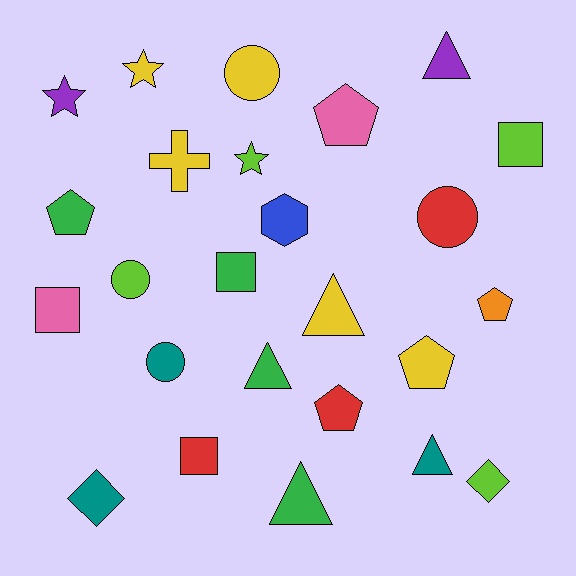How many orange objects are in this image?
There is 1 orange object.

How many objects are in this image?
There are 25 objects.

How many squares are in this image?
There are 4 squares.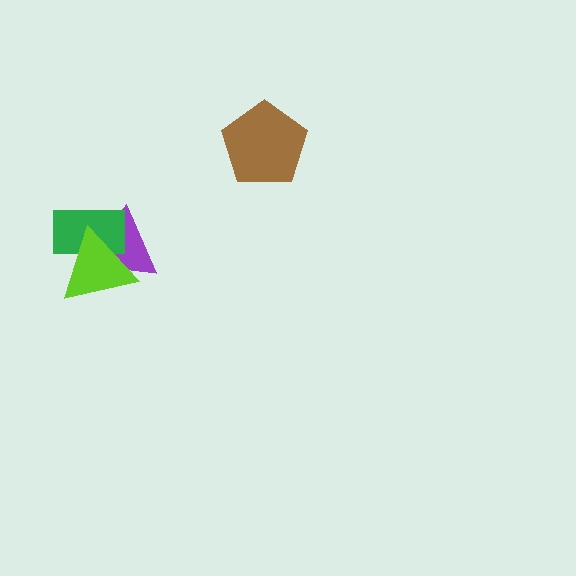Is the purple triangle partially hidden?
Yes, it is partially covered by another shape.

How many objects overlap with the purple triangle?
2 objects overlap with the purple triangle.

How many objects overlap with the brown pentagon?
0 objects overlap with the brown pentagon.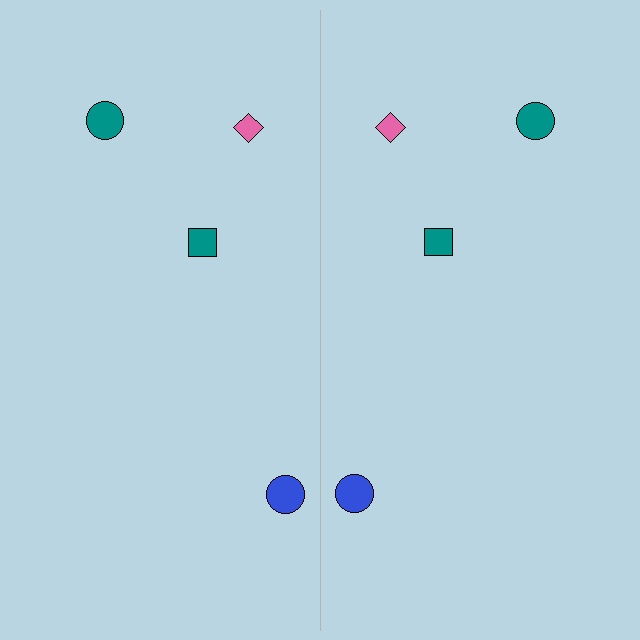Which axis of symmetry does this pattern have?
The pattern has a vertical axis of symmetry running through the center of the image.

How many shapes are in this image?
There are 8 shapes in this image.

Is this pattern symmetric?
Yes, this pattern has bilateral (reflection) symmetry.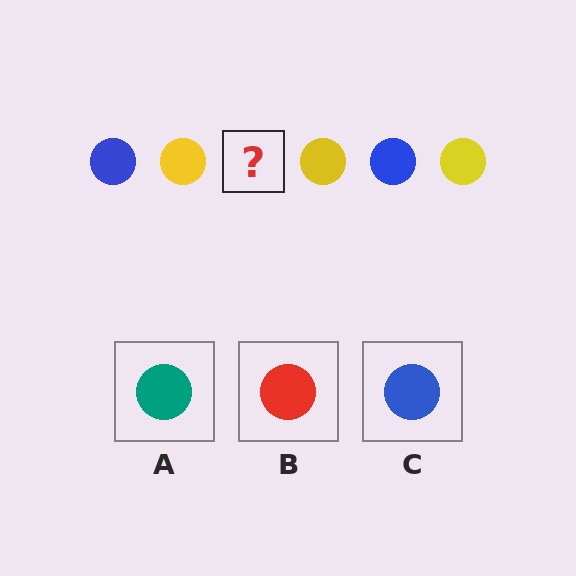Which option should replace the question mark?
Option C.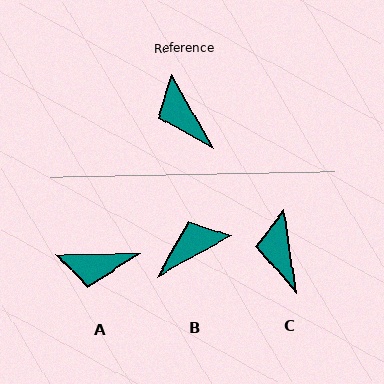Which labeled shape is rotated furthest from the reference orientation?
B, about 91 degrees away.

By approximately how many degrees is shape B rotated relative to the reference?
Approximately 91 degrees clockwise.